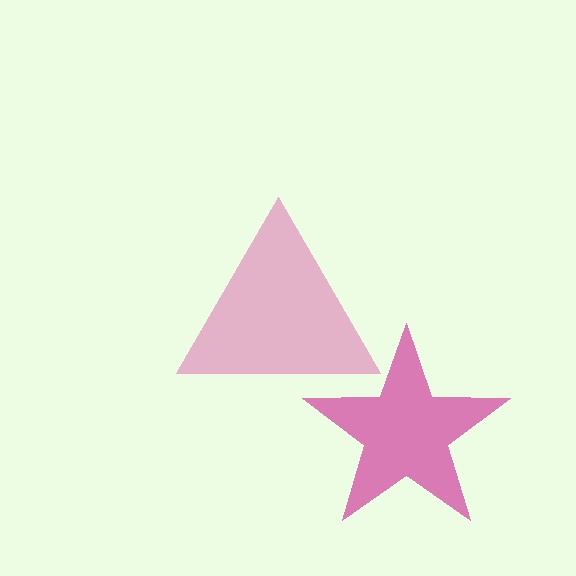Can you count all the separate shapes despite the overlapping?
Yes, there are 2 separate shapes.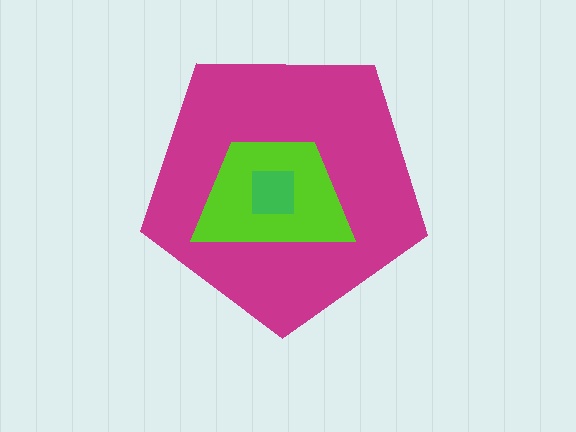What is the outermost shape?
The magenta pentagon.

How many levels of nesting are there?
3.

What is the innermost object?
The green square.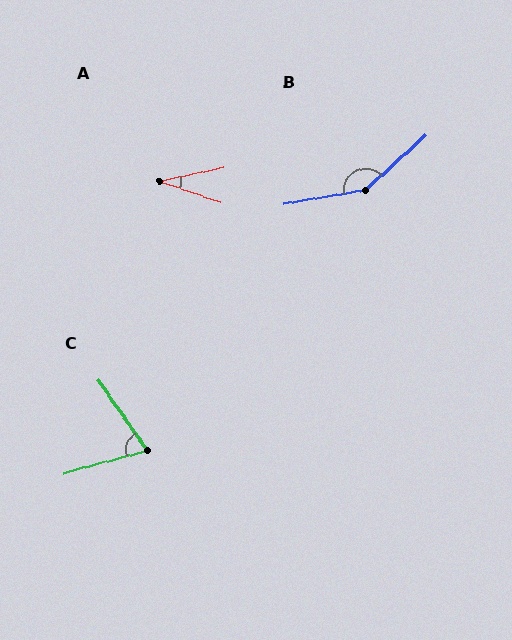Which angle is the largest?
B, at approximately 148 degrees.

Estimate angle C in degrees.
Approximately 71 degrees.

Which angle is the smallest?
A, at approximately 30 degrees.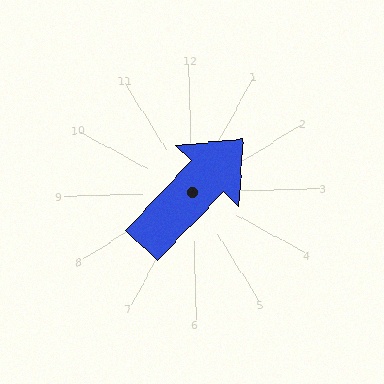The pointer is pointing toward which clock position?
Roughly 2 o'clock.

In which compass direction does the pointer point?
Northeast.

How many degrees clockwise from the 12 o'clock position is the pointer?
Approximately 45 degrees.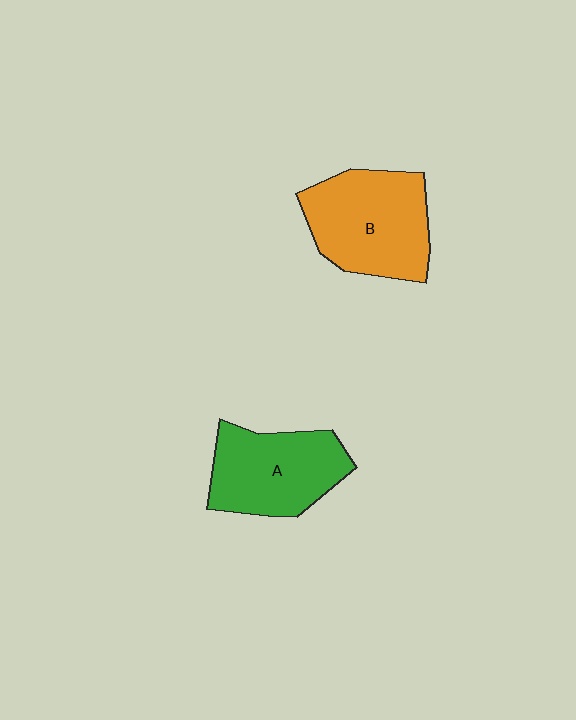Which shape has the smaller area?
Shape A (green).